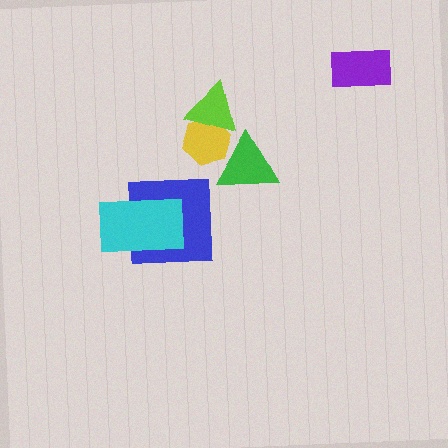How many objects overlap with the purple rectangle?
0 objects overlap with the purple rectangle.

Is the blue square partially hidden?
Yes, it is partially covered by another shape.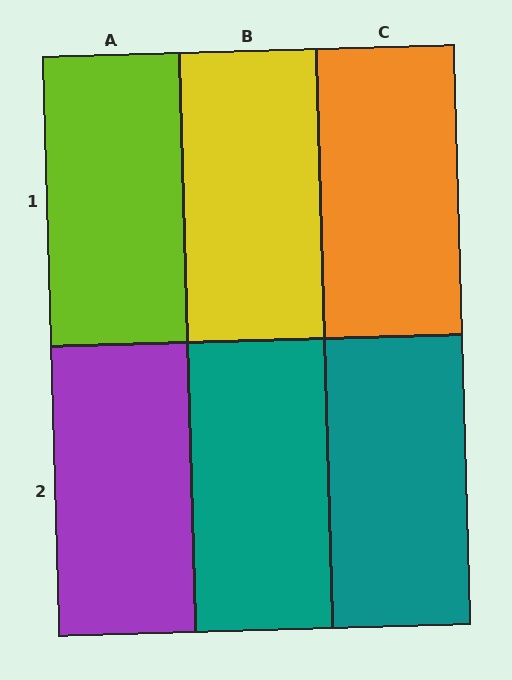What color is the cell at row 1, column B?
Yellow.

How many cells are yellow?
1 cell is yellow.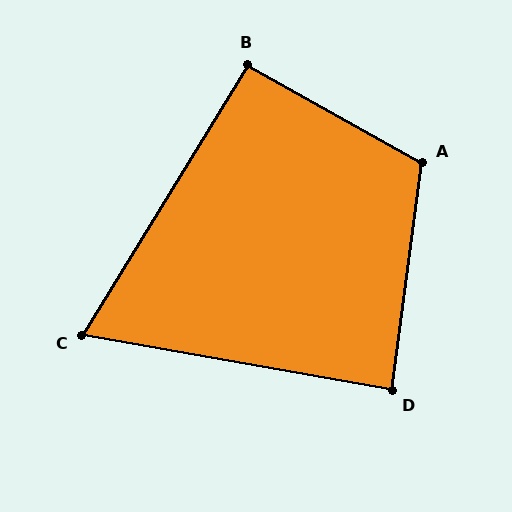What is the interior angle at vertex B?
Approximately 92 degrees (approximately right).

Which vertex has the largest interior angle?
A, at approximately 111 degrees.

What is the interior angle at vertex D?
Approximately 88 degrees (approximately right).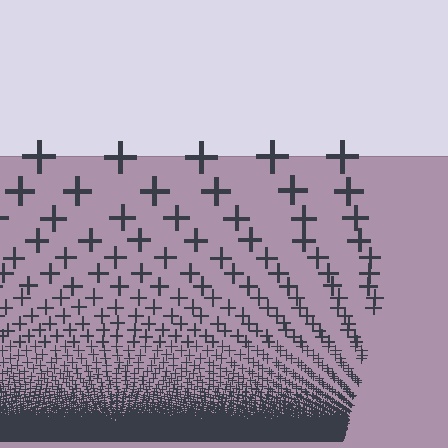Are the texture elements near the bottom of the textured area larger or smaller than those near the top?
Smaller. The gradient is inverted — elements near the bottom are smaller and denser.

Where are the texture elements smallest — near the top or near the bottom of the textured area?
Near the bottom.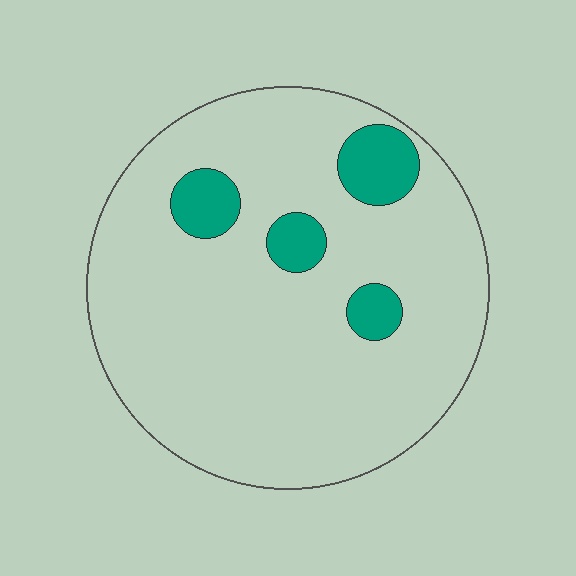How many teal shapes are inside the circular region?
4.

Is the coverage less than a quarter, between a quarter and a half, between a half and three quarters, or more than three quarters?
Less than a quarter.